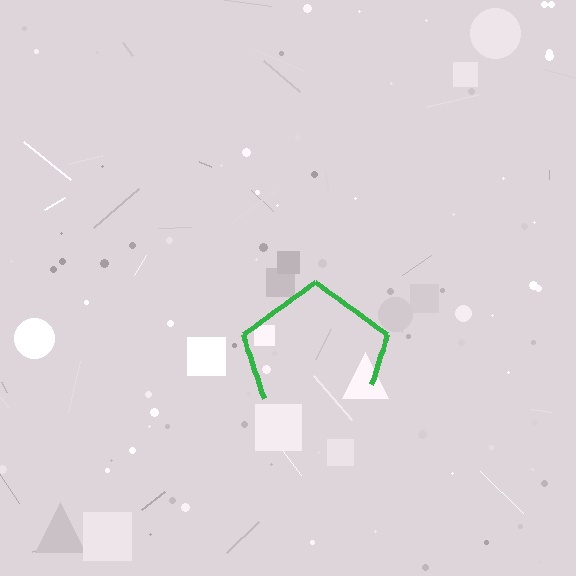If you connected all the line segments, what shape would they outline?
They would outline a pentagon.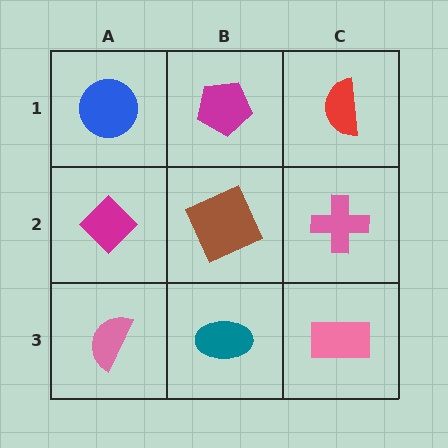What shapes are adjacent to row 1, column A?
A magenta diamond (row 2, column A), a magenta pentagon (row 1, column B).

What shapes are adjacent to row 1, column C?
A pink cross (row 2, column C), a magenta pentagon (row 1, column B).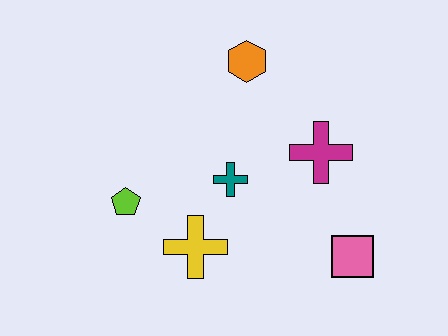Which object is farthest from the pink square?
The lime pentagon is farthest from the pink square.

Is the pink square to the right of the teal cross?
Yes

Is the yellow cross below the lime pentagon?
Yes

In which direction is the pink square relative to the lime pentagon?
The pink square is to the right of the lime pentagon.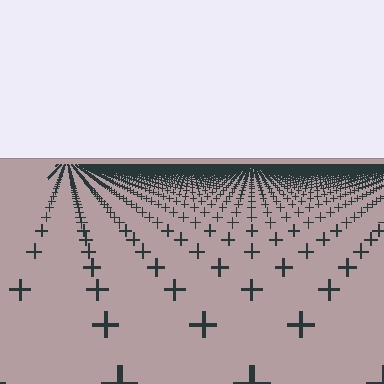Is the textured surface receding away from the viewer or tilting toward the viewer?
The surface is receding away from the viewer. Texture elements get smaller and denser toward the top.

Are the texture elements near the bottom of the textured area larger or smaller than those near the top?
Larger. Near the bottom, elements are closer to the viewer and appear at a bigger on-screen size.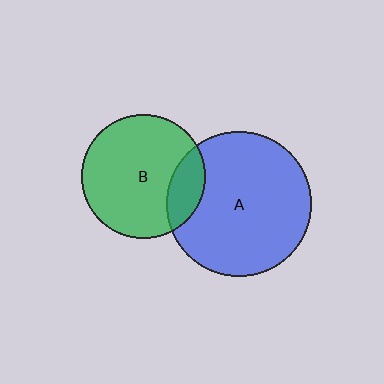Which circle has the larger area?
Circle A (blue).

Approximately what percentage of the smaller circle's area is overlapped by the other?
Approximately 20%.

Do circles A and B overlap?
Yes.